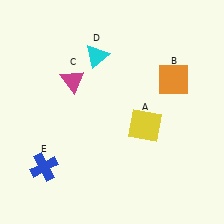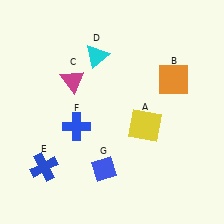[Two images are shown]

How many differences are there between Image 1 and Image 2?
There are 2 differences between the two images.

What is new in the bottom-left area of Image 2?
A blue diamond (G) was added in the bottom-left area of Image 2.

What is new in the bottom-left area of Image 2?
A blue cross (F) was added in the bottom-left area of Image 2.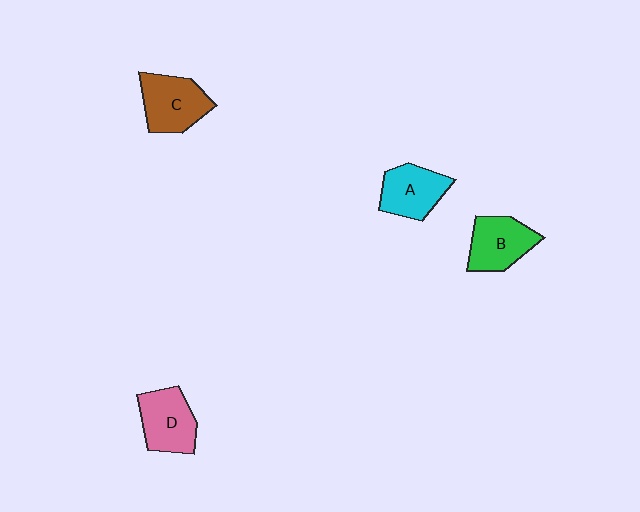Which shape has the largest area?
Shape C (brown).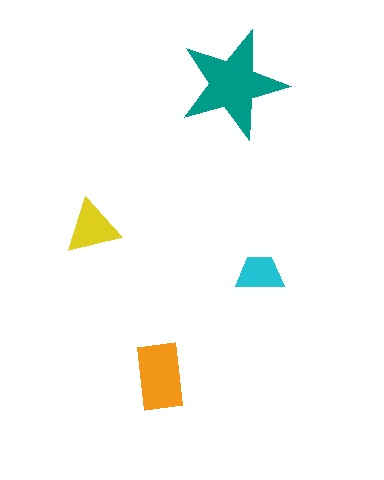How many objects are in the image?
There are 4 objects in the image.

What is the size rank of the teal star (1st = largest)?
1st.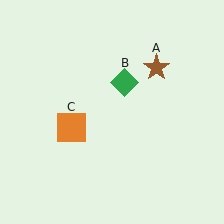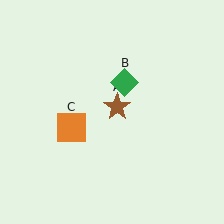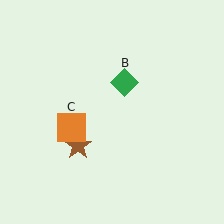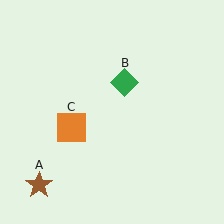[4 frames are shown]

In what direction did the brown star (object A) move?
The brown star (object A) moved down and to the left.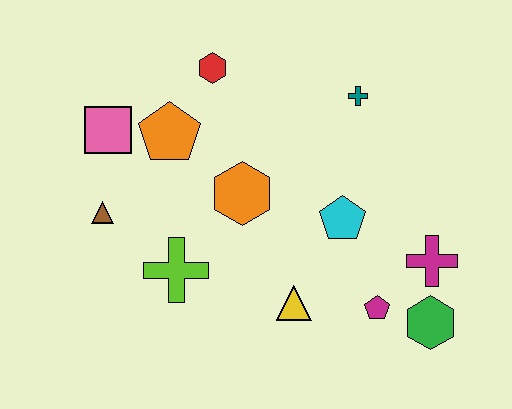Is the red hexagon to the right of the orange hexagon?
No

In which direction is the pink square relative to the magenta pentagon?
The pink square is to the left of the magenta pentagon.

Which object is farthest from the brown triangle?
The green hexagon is farthest from the brown triangle.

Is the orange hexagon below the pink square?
Yes